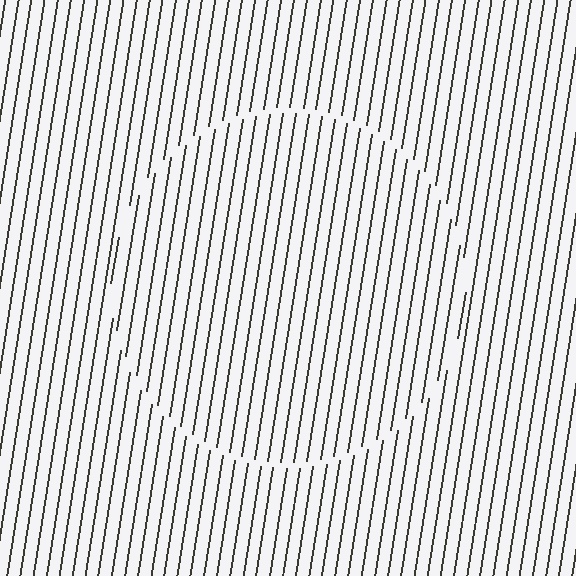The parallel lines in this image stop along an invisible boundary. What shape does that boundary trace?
An illusory circle. The interior of the shape contains the same grating, shifted by half a period — the contour is defined by the phase discontinuity where line-ends from the inner and outer gratings abut.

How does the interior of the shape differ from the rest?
The interior of the shape contains the same grating, shifted by half a period — the contour is defined by the phase discontinuity where line-ends from the inner and outer gratings abut.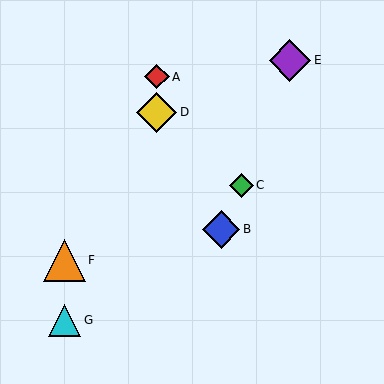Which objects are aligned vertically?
Objects A, D are aligned vertically.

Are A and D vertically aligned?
Yes, both are at x≈157.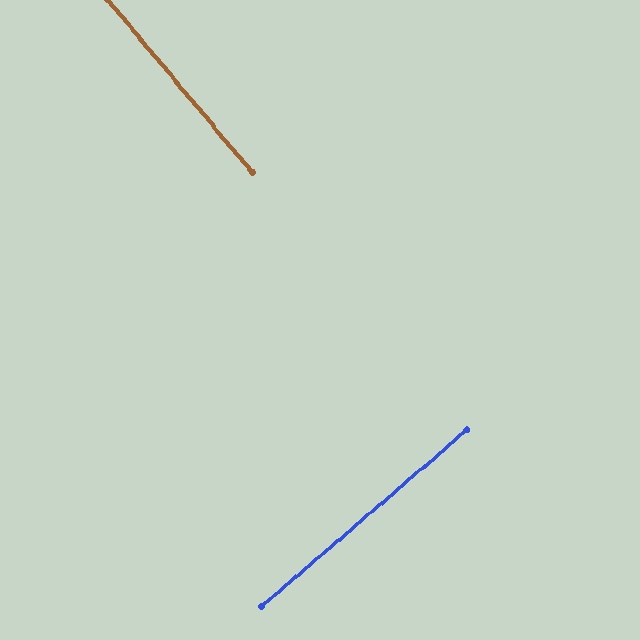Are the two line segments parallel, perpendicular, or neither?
Perpendicular — they meet at approximately 89°.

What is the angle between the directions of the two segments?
Approximately 89 degrees.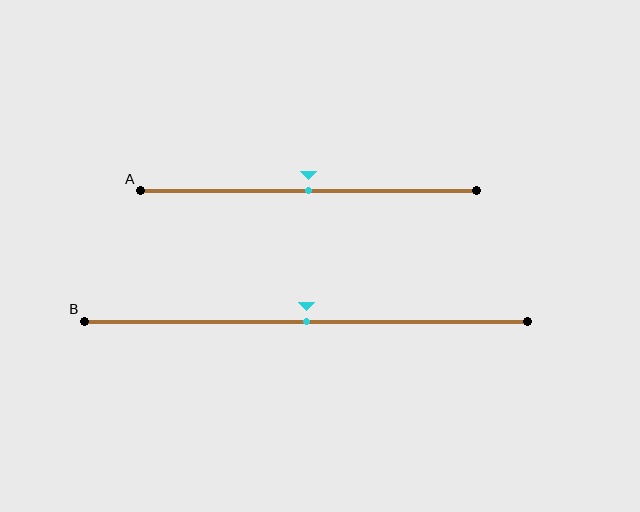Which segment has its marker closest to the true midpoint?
Segment A has its marker closest to the true midpoint.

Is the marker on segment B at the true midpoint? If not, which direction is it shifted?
Yes, the marker on segment B is at the true midpoint.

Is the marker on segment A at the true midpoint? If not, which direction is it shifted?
Yes, the marker on segment A is at the true midpoint.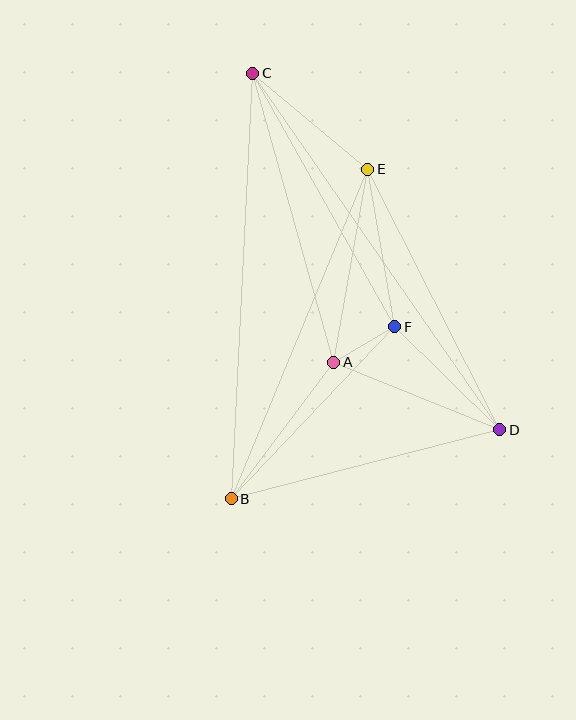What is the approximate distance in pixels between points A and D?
The distance between A and D is approximately 179 pixels.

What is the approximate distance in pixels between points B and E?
The distance between B and E is approximately 357 pixels.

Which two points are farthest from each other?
Points C and D are farthest from each other.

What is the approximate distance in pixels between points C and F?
The distance between C and F is approximately 291 pixels.